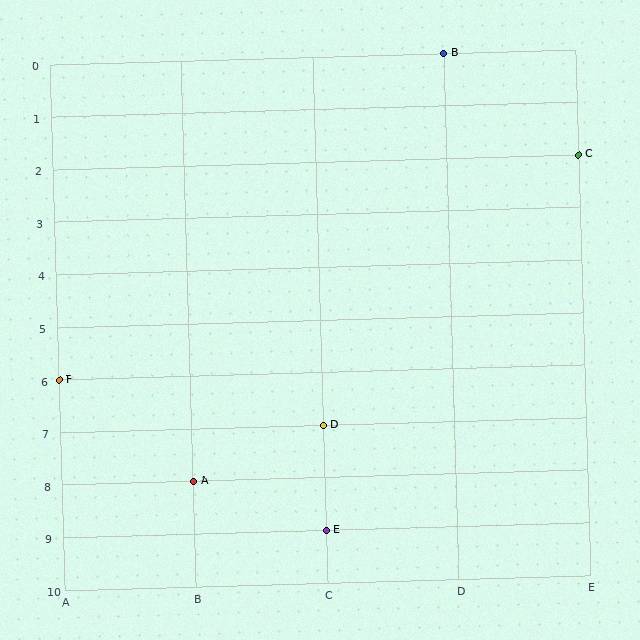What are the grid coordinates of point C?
Point C is at grid coordinates (E, 2).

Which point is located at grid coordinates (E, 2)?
Point C is at (E, 2).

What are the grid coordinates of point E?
Point E is at grid coordinates (C, 9).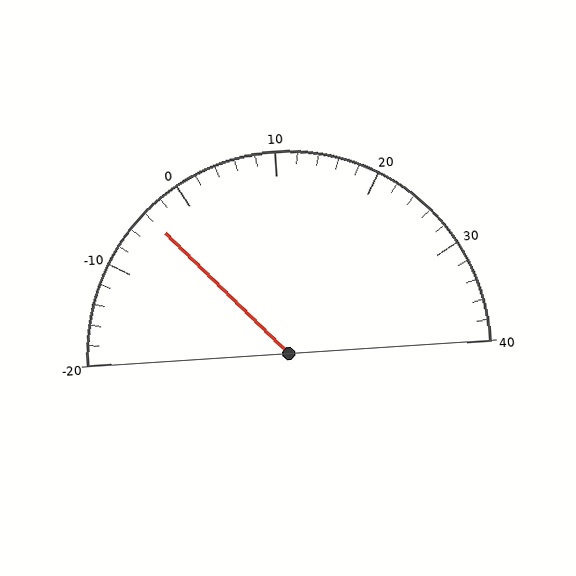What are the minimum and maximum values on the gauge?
The gauge ranges from -20 to 40.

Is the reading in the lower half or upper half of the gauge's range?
The reading is in the lower half of the range (-20 to 40).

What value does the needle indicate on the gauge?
The needle indicates approximately -4.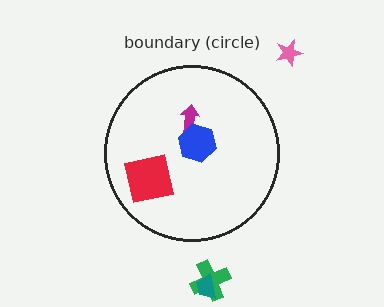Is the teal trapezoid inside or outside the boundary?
Outside.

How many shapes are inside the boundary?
3 inside, 3 outside.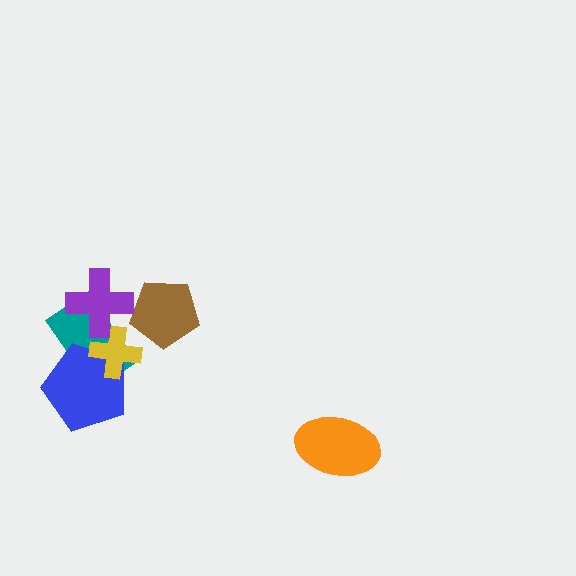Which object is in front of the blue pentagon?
The yellow cross is in front of the blue pentagon.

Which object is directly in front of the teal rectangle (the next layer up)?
The blue pentagon is directly in front of the teal rectangle.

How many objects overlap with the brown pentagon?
0 objects overlap with the brown pentagon.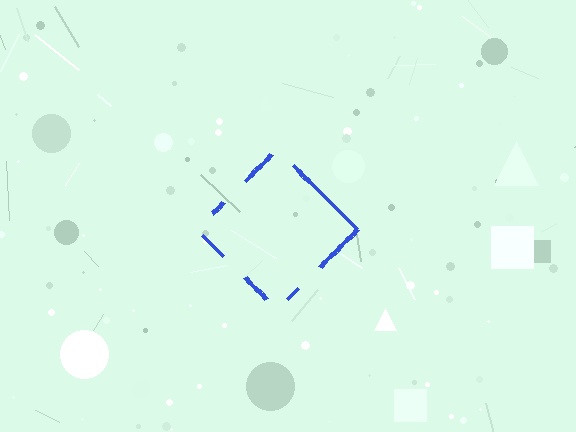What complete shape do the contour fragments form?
The contour fragments form a diamond.